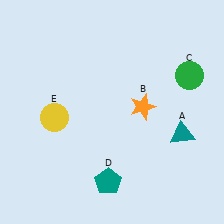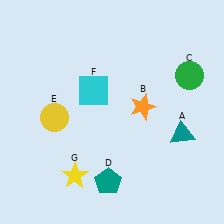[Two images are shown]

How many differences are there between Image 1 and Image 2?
There are 2 differences between the two images.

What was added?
A cyan square (F), a yellow star (G) were added in Image 2.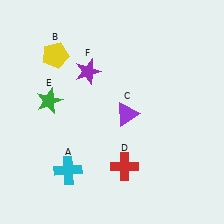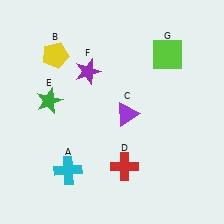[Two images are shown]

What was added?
A lime square (G) was added in Image 2.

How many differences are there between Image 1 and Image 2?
There is 1 difference between the two images.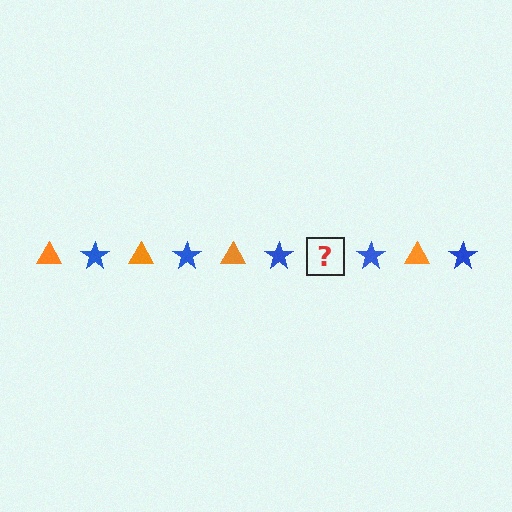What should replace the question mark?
The question mark should be replaced with an orange triangle.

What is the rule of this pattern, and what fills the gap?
The rule is that the pattern alternates between orange triangle and blue star. The gap should be filled with an orange triangle.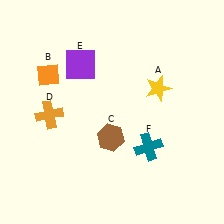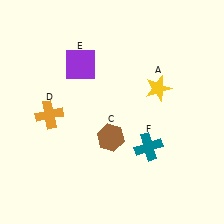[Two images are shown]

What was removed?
The orange diamond (B) was removed in Image 2.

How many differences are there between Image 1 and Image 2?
There is 1 difference between the two images.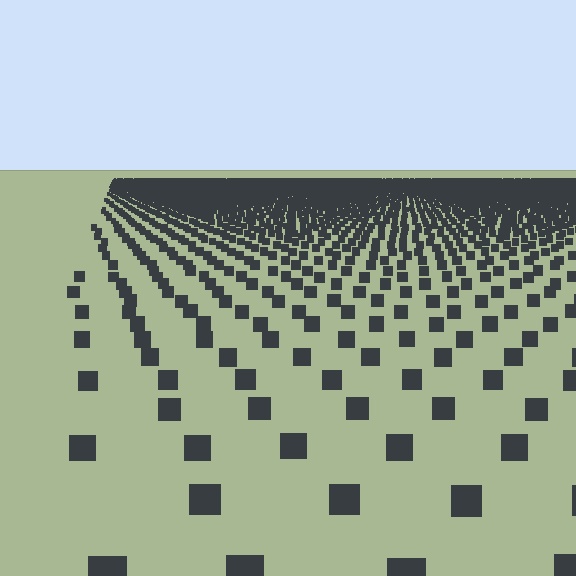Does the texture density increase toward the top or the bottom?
Density increases toward the top.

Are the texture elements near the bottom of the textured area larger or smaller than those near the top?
Larger. Near the bottom, elements are closer to the viewer and appear at a bigger on-screen size.